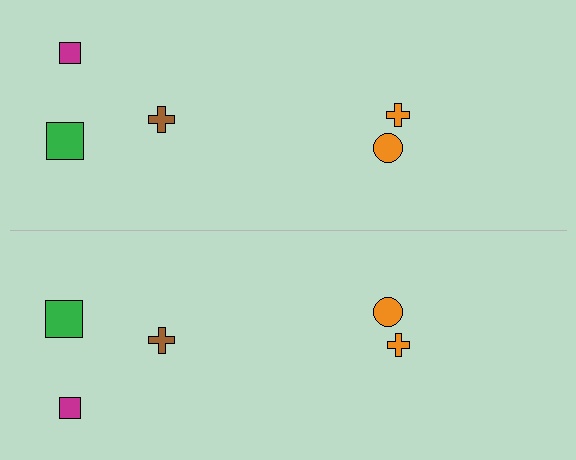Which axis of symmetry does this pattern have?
The pattern has a horizontal axis of symmetry running through the center of the image.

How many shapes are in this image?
There are 10 shapes in this image.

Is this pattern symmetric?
Yes, this pattern has bilateral (reflection) symmetry.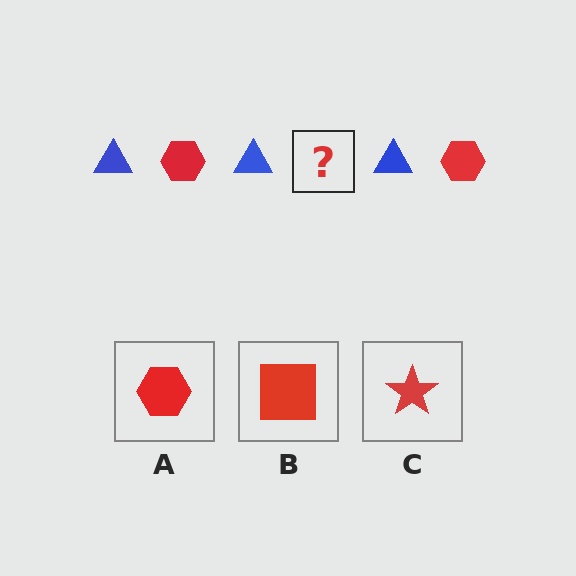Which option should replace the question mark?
Option A.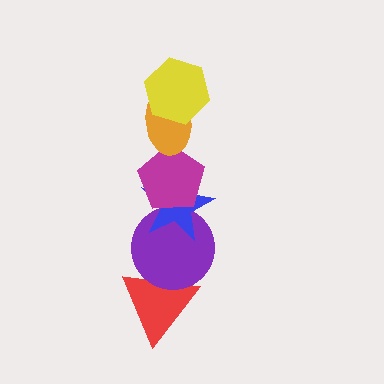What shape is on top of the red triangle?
The purple circle is on top of the red triangle.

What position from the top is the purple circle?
The purple circle is 5th from the top.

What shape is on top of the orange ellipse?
The yellow hexagon is on top of the orange ellipse.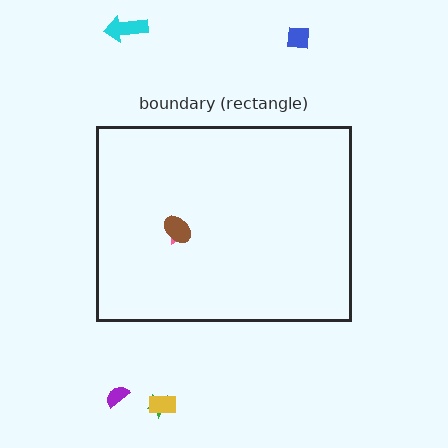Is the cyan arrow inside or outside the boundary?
Outside.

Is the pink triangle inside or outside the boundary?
Inside.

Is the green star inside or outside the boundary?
Outside.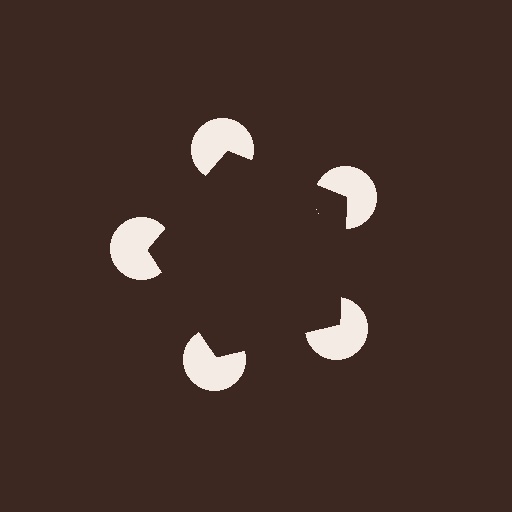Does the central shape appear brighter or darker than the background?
It typically appears slightly darker than the background, even though no actual brightness change is drawn.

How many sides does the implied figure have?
5 sides.